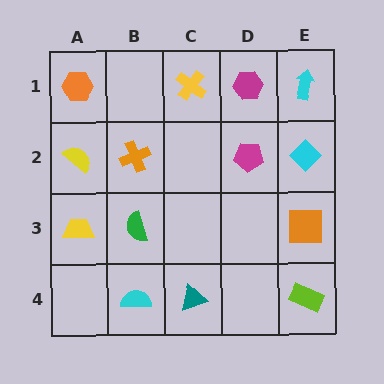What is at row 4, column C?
A teal triangle.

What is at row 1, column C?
A yellow cross.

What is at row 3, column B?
A green semicircle.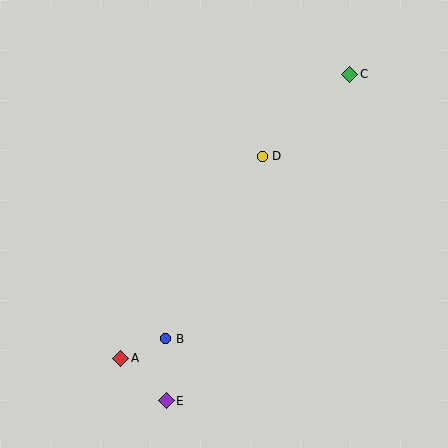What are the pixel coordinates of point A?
Point A is at (121, 358).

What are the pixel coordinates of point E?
Point E is at (166, 401).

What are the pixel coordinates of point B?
Point B is at (166, 339).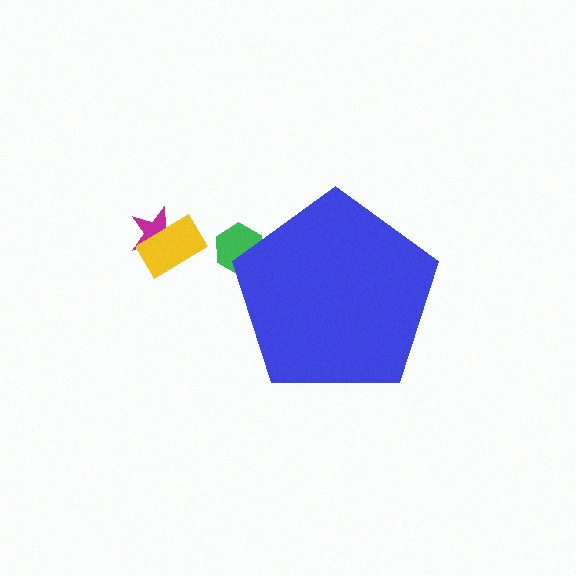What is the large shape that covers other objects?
A blue pentagon.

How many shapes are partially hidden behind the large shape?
1 shape is partially hidden.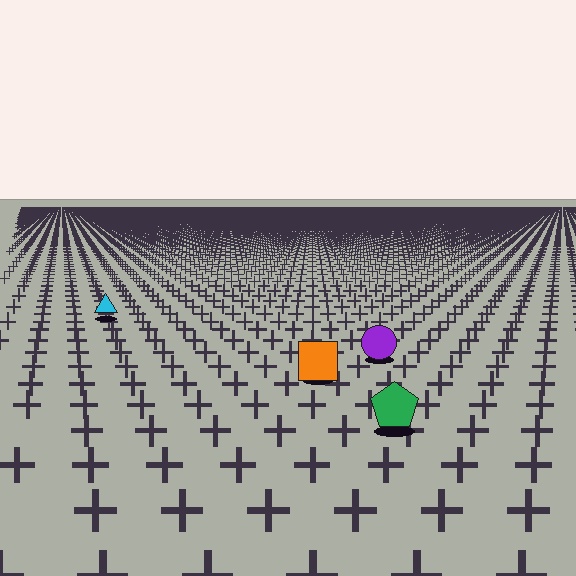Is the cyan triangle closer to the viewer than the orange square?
No. The orange square is closer — you can tell from the texture gradient: the ground texture is coarser near it.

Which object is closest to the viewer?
The green pentagon is closest. The texture marks near it are larger and more spread out.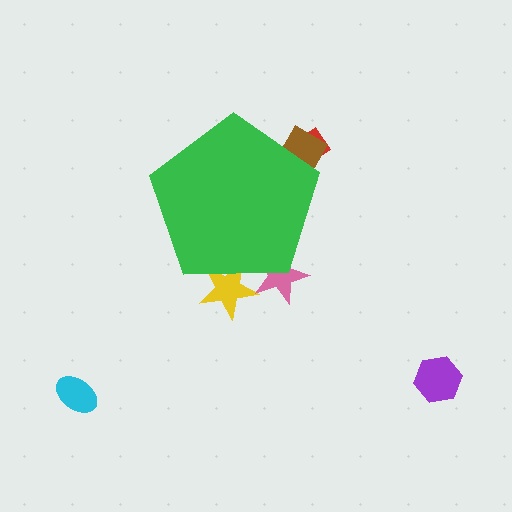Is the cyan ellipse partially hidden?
No, the cyan ellipse is fully visible.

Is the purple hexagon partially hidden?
No, the purple hexagon is fully visible.